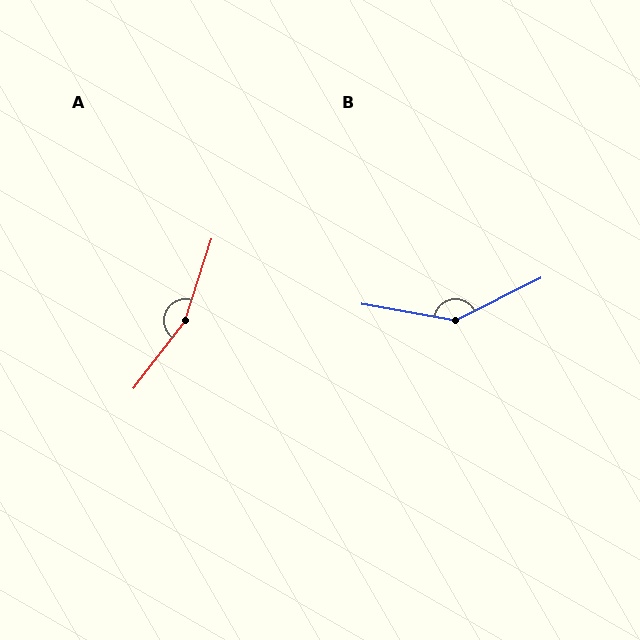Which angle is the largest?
A, at approximately 161 degrees.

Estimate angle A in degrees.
Approximately 161 degrees.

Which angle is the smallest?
B, at approximately 144 degrees.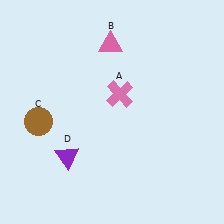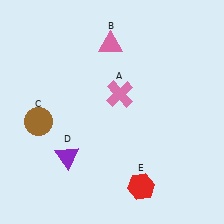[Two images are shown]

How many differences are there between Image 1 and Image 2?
There is 1 difference between the two images.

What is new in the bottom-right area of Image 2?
A red hexagon (E) was added in the bottom-right area of Image 2.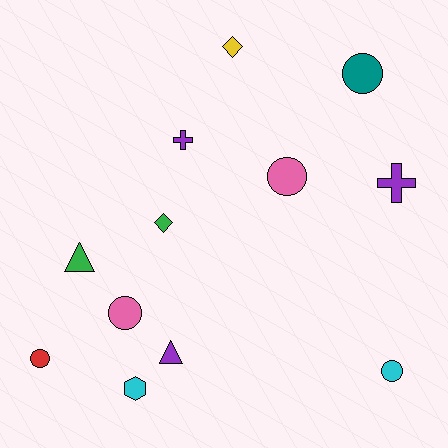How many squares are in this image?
There are no squares.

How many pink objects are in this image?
There are 2 pink objects.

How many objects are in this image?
There are 12 objects.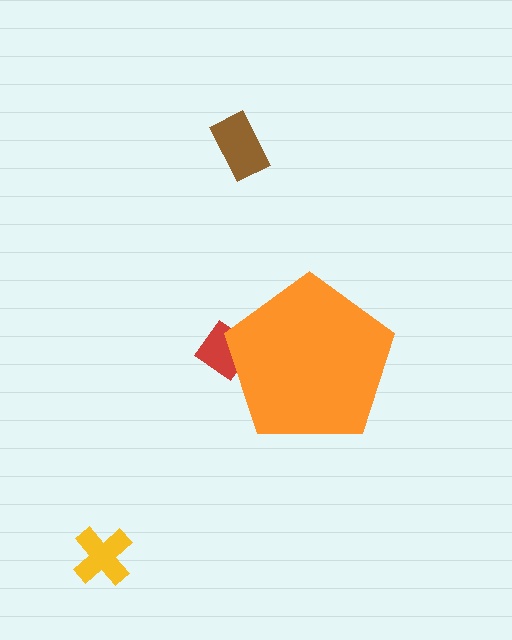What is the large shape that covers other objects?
An orange pentagon.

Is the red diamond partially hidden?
Yes, the red diamond is partially hidden behind the orange pentagon.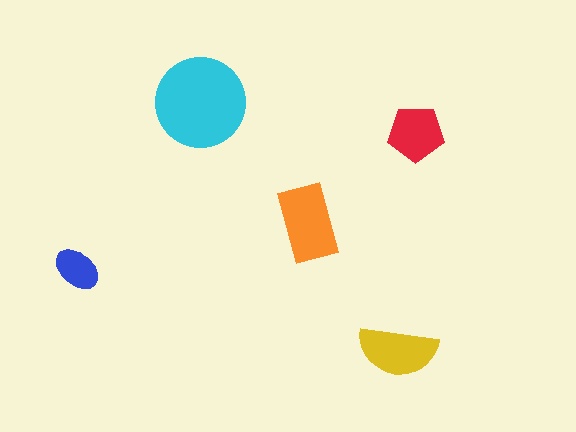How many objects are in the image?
There are 5 objects in the image.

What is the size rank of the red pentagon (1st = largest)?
4th.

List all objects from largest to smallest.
The cyan circle, the orange rectangle, the yellow semicircle, the red pentagon, the blue ellipse.